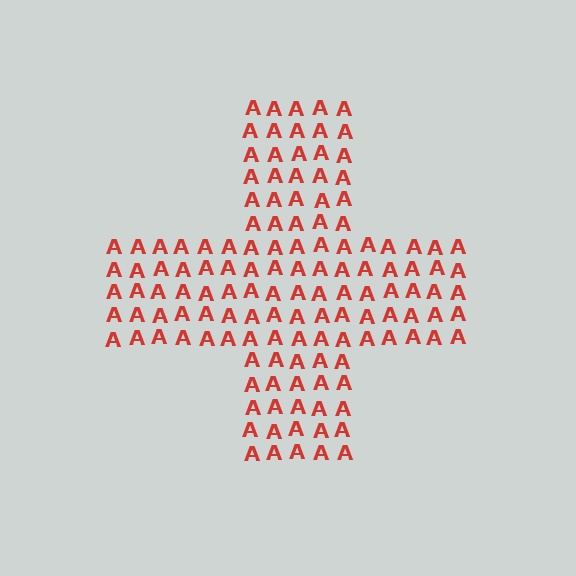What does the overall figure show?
The overall figure shows a cross.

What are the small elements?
The small elements are letter A's.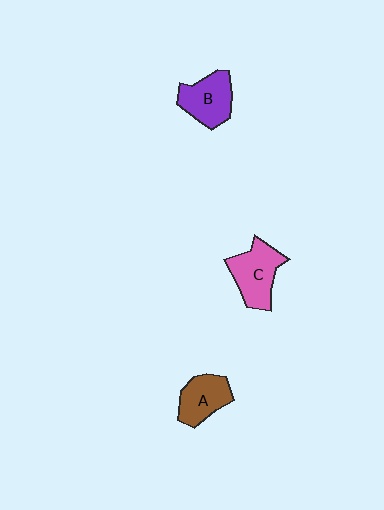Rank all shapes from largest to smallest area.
From largest to smallest: C (pink), B (purple), A (brown).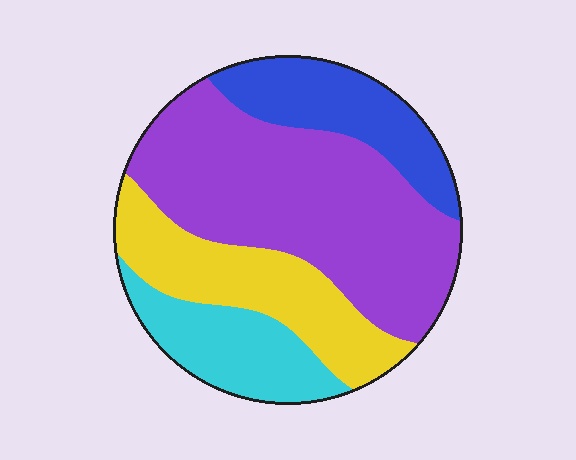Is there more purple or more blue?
Purple.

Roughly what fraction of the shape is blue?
Blue takes up about one sixth (1/6) of the shape.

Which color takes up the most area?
Purple, at roughly 45%.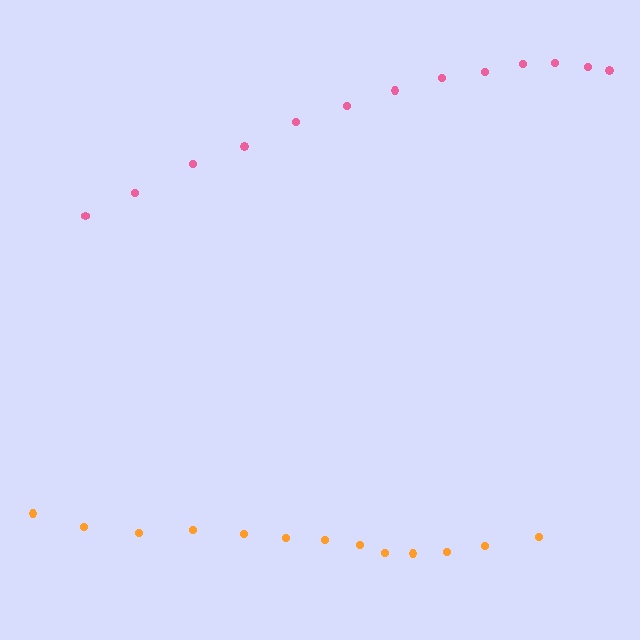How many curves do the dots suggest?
There are 2 distinct paths.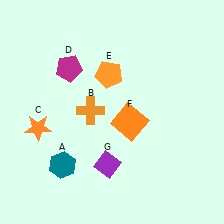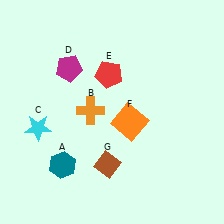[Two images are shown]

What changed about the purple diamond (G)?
In Image 1, G is purple. In Image 2, it changed to brown.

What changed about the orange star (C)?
In Image 1, C is orange. In Image 2, it changed to cyan.